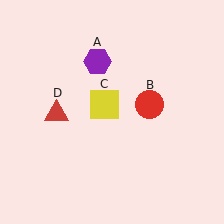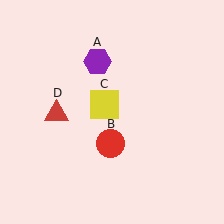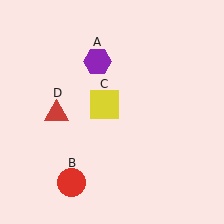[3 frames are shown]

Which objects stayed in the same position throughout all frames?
Purple hexagon (object A) and yellow square (object C) and red triangle (object D) remained stationary.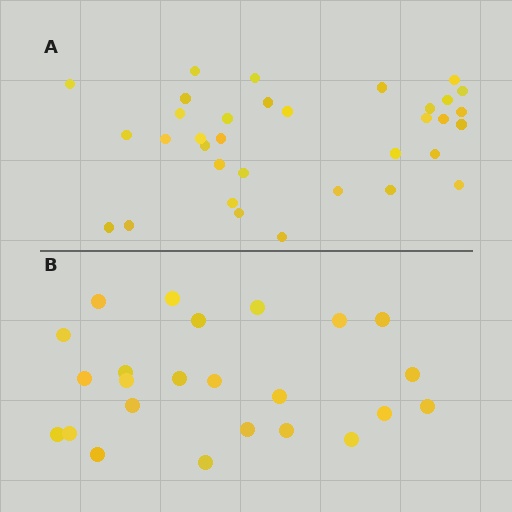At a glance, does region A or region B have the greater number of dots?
Region A (the top region) has more dots.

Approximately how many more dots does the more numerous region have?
Region A has roughly 10 or so more dots than region B.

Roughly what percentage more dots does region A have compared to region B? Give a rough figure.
About 40% more.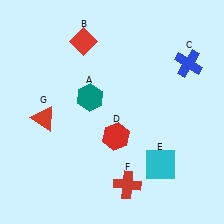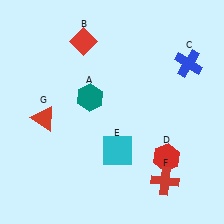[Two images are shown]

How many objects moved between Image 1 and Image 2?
3 objects moved between the two images.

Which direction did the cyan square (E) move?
The cyan square (E) moved left.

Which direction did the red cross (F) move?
The red cross (F) moved right.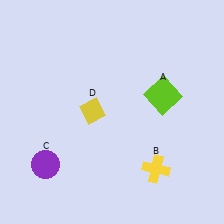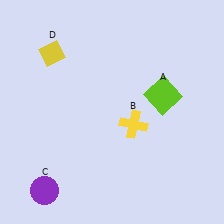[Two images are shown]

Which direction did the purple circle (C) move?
The purple circle (C) moved down.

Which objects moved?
The objects that moved are: the yellow cross (B), the purple circle (C), the yellow diamond (D).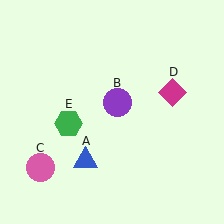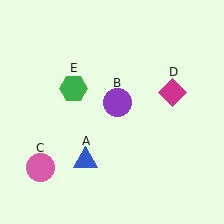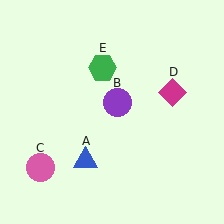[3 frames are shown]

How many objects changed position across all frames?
1 object changed position: green hexagon (object E).